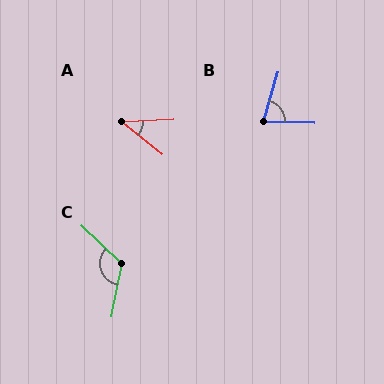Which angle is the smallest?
A, at approximately 41 degrees.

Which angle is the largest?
C, at approximately 123 degrees.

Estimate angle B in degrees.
Approximately 76 degrees.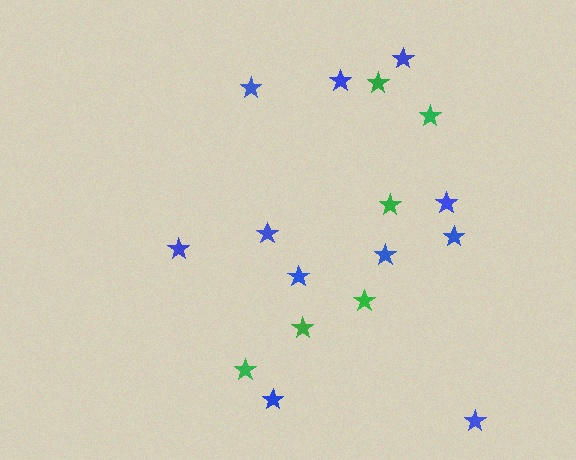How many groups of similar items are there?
There are 2 groups: one group of blue stars (11) and one group of green stars (6).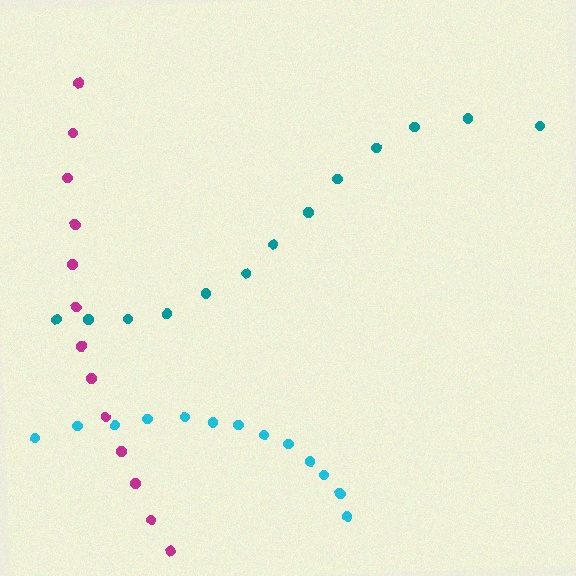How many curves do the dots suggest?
There are 3 distinct paths.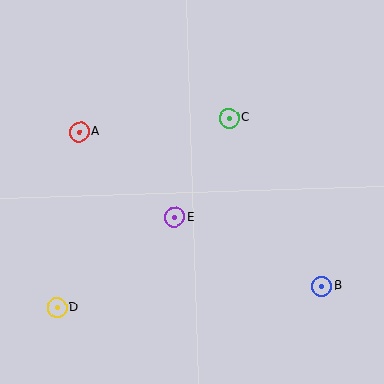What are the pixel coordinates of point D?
Point D is at (57, 308).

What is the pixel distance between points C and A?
The distance between C and A is 150 pixels.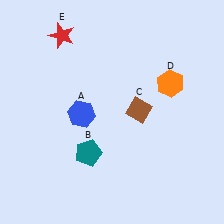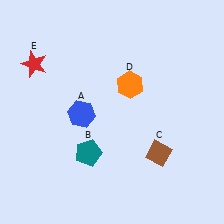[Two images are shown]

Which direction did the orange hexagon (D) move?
The orange hexagon (D) moved left.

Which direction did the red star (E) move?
The red star (E) moved down.